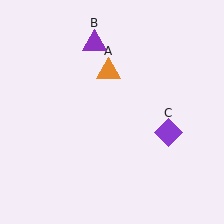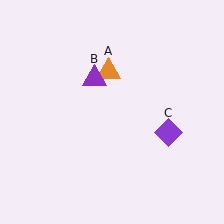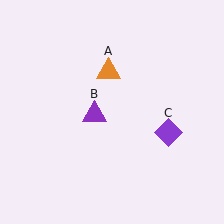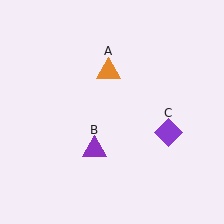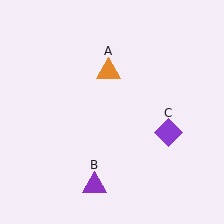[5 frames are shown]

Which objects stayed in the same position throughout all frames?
Orange triangle (object A) and purple diamond (object C) remained stationary.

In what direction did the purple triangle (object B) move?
The purple triangle (object B) moved down.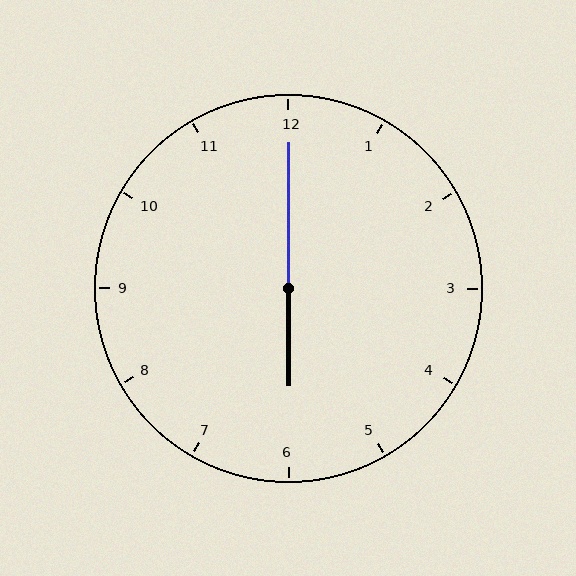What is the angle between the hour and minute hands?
Approximately 180 degrees.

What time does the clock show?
6:00.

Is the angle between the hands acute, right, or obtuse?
It is obtuse.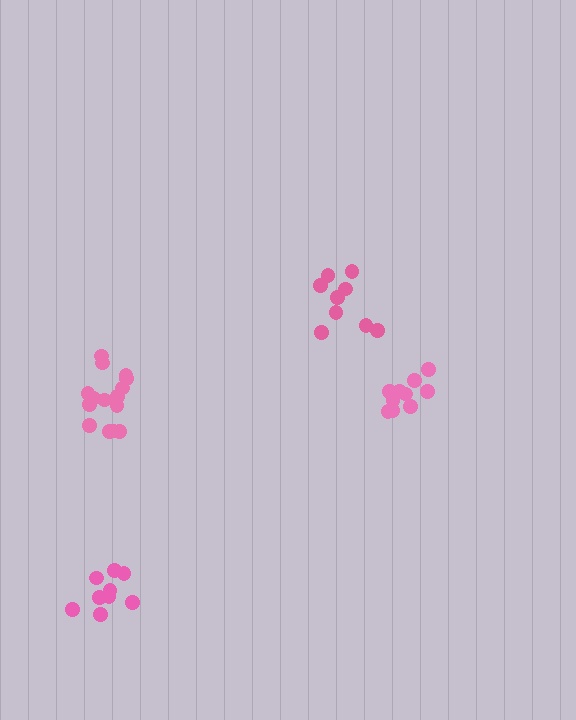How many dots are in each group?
Group 1: 9 dots, Group 2: 9 dots, Group 3: 10 dots, Group 4: 15 dots (43 total).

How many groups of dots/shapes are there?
There are 4 groups.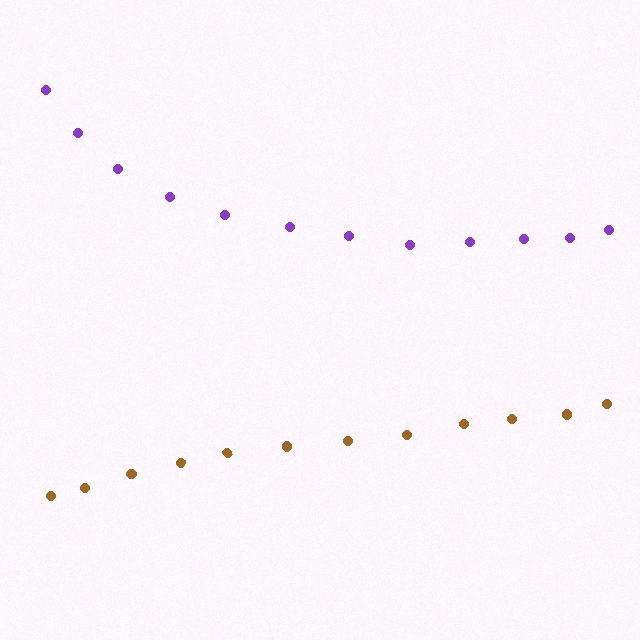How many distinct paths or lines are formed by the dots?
There are 2 distinct paths.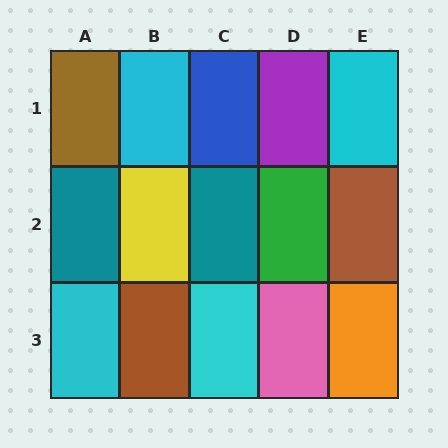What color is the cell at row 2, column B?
Yellow.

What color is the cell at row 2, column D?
Green.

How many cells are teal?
2 cells are teal.